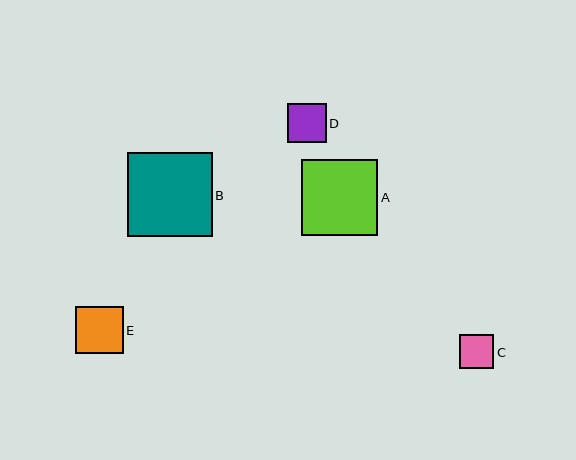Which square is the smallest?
Square C is the smallest with a size of approximately 35 pixels.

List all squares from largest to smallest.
From largest to smallest: B, A, E, D, C.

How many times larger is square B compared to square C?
Square B is approximately 2.4 times the size of square C.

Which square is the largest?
Square B is the largest with a size of approximately 84 pixels.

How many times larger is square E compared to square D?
Square E is approximately 1.2 times the size of square D.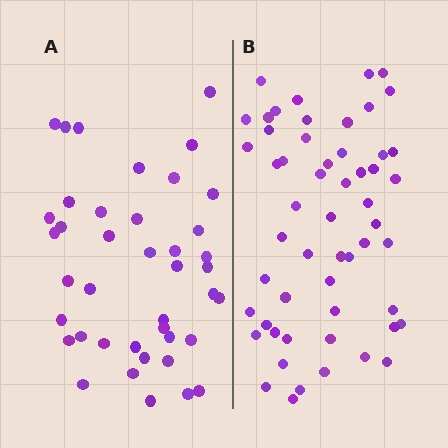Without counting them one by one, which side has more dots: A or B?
Region B (the right region) has more dots.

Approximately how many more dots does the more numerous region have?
Region B has approximately 15 more dots than region A.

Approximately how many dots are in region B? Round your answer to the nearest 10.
About 60 dots. (The exact count is 55, which rounds to 60.)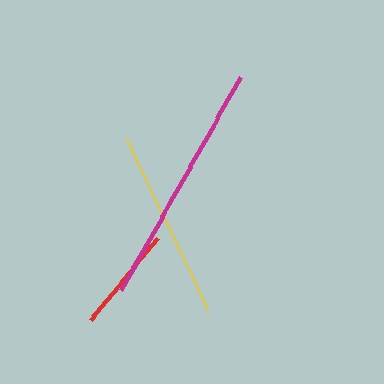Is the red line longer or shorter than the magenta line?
The magenta line is longer than the red line.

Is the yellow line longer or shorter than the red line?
The yellow line is longer than the red line.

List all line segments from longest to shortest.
From longest to shortest: magenta, yellow, red.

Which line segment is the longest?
The magenta line is the longest at approximately 245 pixels.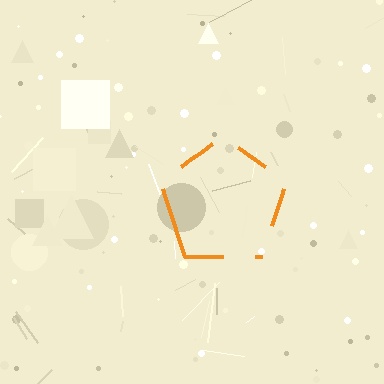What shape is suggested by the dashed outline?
The dashed outline suggests a pentagon.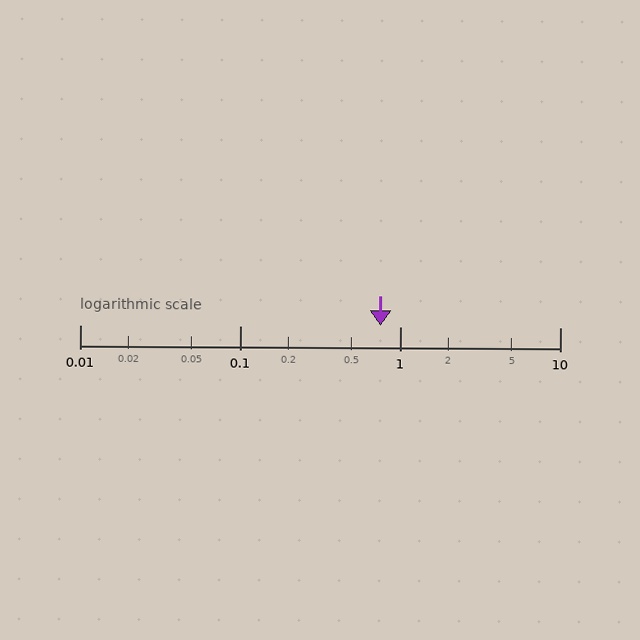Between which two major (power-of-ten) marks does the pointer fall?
The pointer is between 0.1 and 1.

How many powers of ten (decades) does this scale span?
The scale spans 3 decades, from 0.01 to 10.